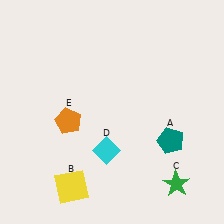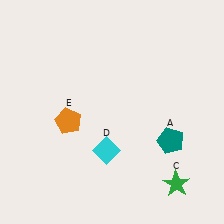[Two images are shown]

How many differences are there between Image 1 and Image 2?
There is 1 difference between the two images.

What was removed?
The yellow square (B) was removed in Image 2.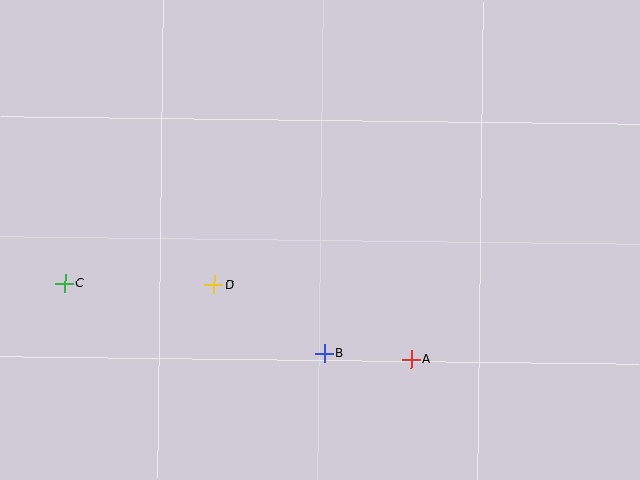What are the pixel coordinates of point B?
Point B is at (324, 354).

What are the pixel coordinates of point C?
Point C is at (65, 283).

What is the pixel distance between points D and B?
The distance between D and B is 130 pixels.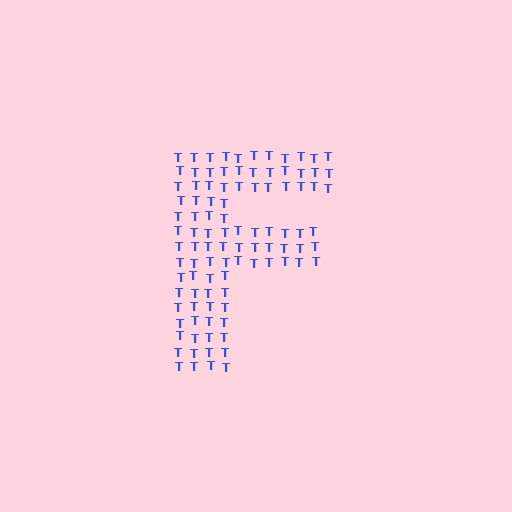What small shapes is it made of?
It is made of small letter T's.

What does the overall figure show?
The overall figure shows the letter F.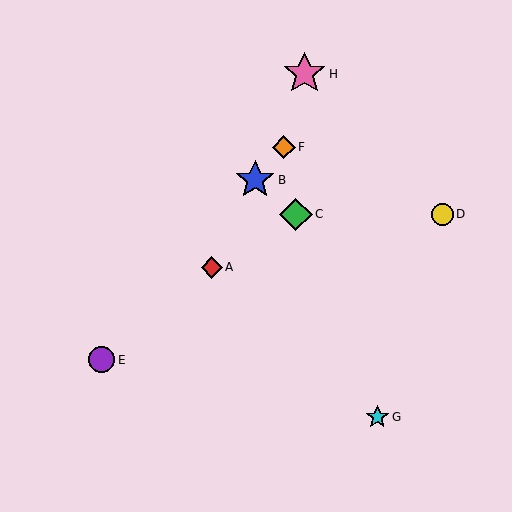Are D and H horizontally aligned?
No, D is at y≈214 and H is at y≈74.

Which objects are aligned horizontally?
Objects C, D are aligned horizontally.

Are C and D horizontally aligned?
Yes, both are at y≈214.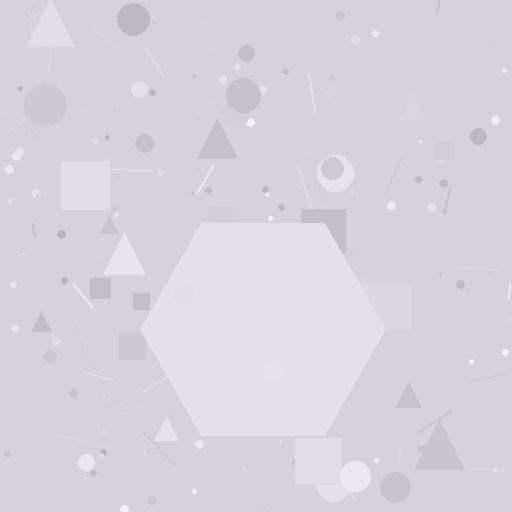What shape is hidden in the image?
A hexagon is hidden in the image.